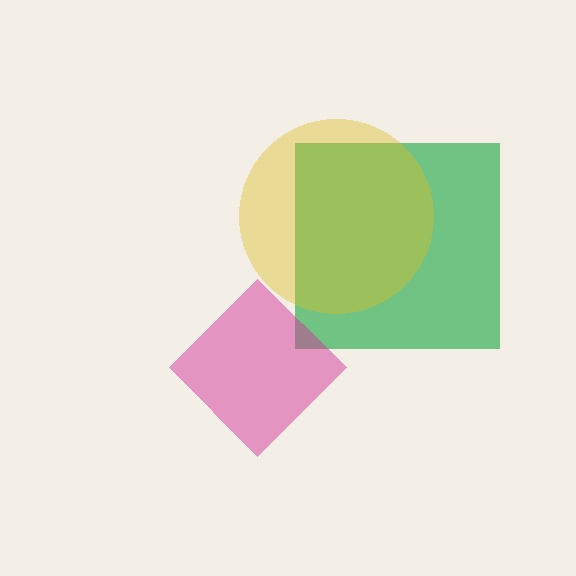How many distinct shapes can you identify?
There are 3 distinct shapes: a green square, a yellow circle, a magenta diamond.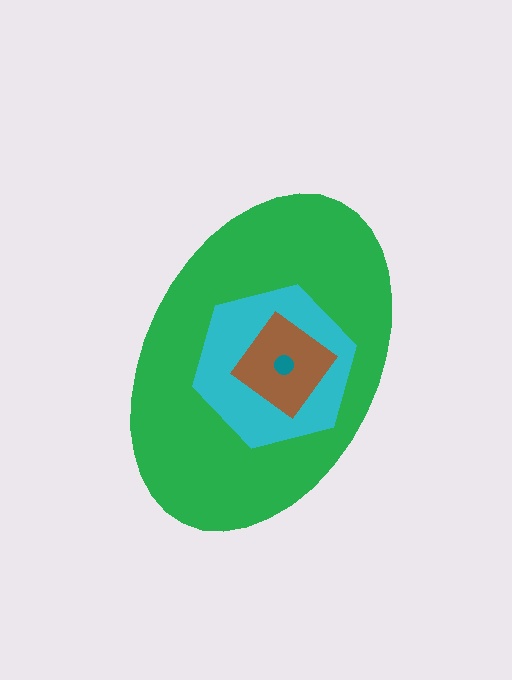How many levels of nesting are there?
4.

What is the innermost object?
The teal circle.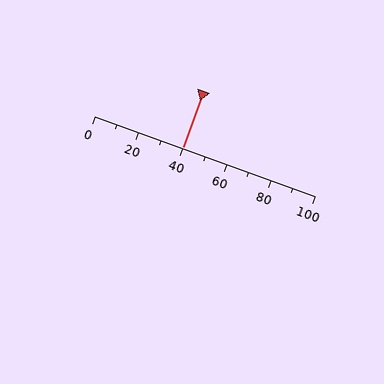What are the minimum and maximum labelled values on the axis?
The axis runs from 0 to 100.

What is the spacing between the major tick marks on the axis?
The major ticks are spaced 20 apart.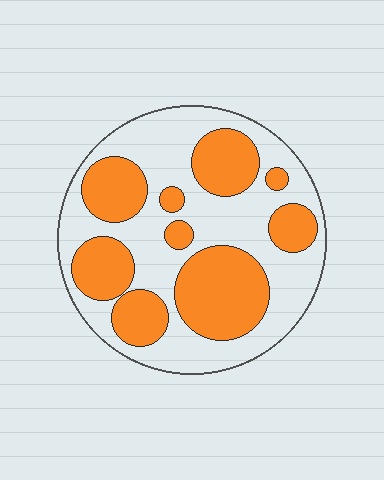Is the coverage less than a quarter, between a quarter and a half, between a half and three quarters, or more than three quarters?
Between a quarter and a half.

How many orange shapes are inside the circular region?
9.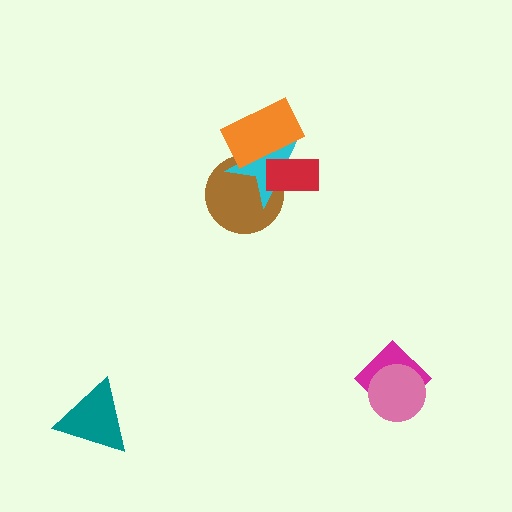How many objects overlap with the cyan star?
3 objects overlap with the cyan star.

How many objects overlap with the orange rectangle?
3 objects overlap with the orange rectangle.